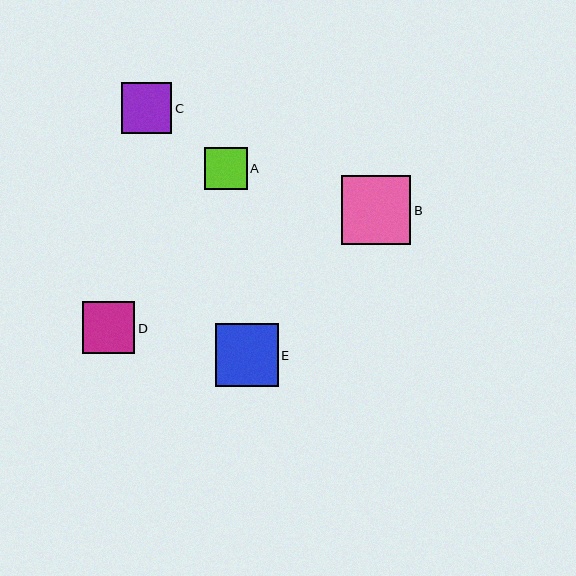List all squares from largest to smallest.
From largest to smallest: B, E, D, C, A.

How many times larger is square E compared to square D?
Square E is approximately 1.2 times the size of square D.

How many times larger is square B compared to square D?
Square B is approximately 1.3 times the size of square D.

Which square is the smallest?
Square A is the smallest with a size of approximately 43 pixels.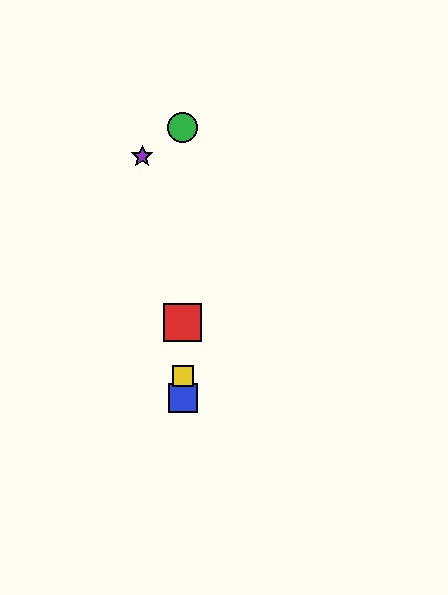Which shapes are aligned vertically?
The red square, the blue square, the green circle, the yellow square are aligned vertically.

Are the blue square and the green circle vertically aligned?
Yes, both are at x≈183.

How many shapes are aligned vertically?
4 shapes (the red square, the blue square, the green circle, the yellow square) are aligned vertically.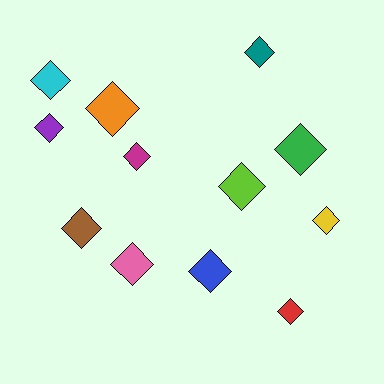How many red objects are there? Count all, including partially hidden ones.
There is 1 red object.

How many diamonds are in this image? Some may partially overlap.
There are 12 diamonds.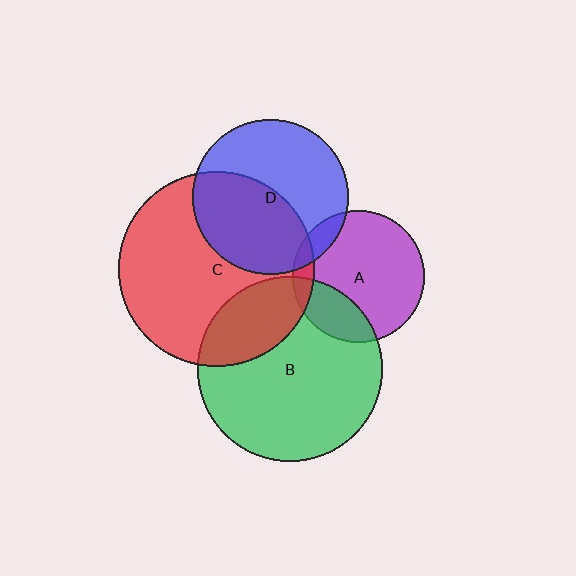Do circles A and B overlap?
Yes.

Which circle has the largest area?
Circle C (red).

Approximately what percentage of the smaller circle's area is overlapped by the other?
Approximately 25%.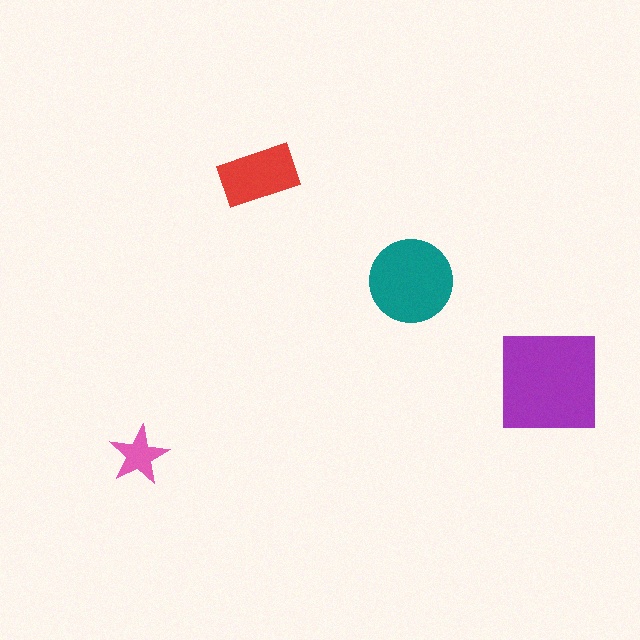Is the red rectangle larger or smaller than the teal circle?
Smaller.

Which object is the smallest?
The pink star.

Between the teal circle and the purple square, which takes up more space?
The purple square.